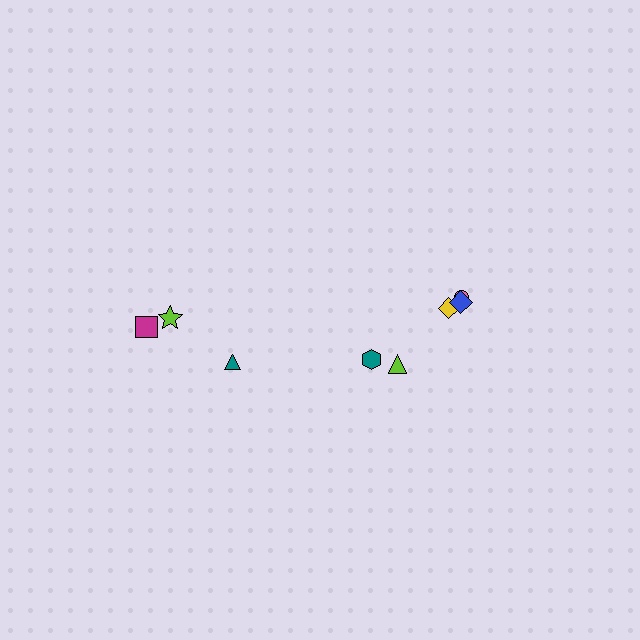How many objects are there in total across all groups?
There are 8 objects.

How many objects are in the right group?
There are 5 objects.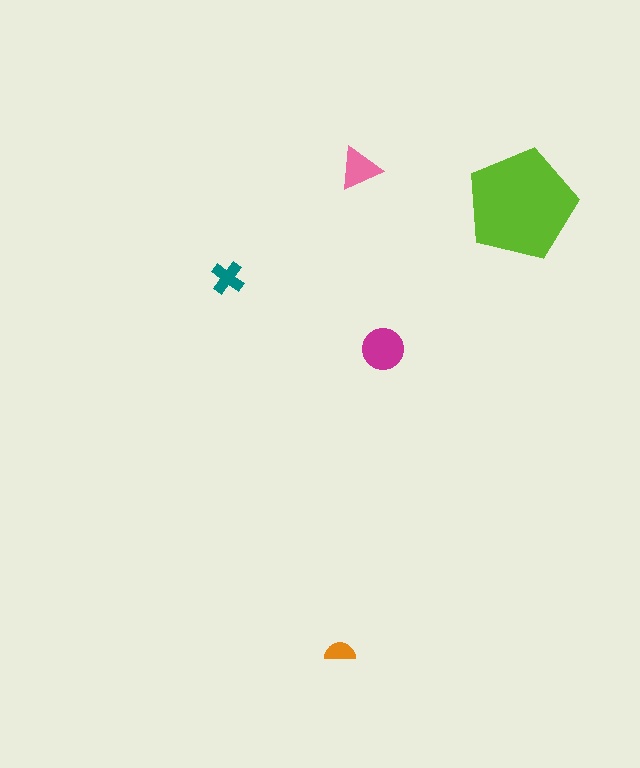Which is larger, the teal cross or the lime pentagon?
The lime pentagon.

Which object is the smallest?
The orange semicircle.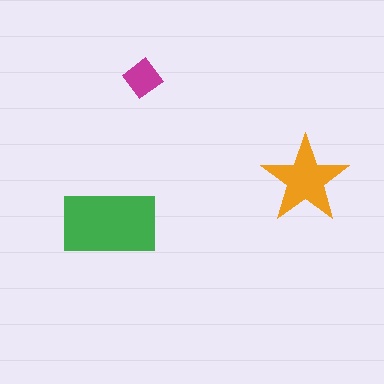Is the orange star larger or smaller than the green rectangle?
Smaller.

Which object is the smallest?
The magenta diamond.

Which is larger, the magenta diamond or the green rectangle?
The green rectangle.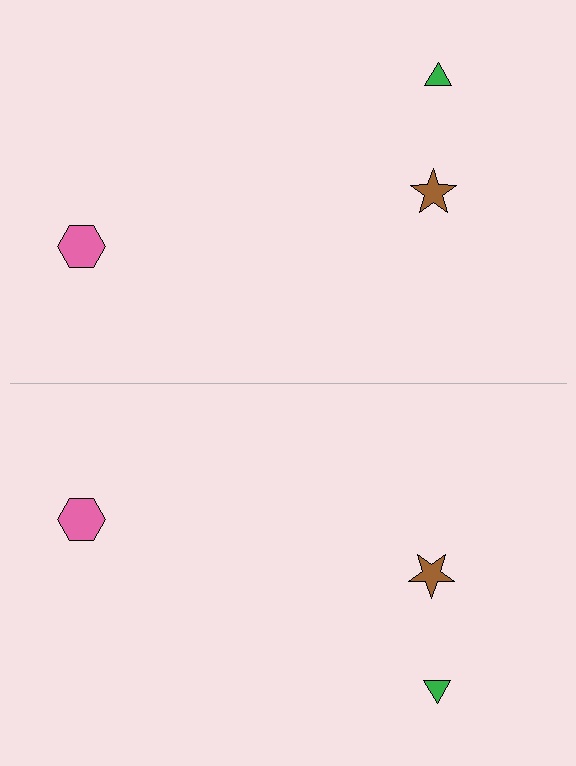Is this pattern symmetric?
Yes, this pattern has bilateral (reflection) symmetry.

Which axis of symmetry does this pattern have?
The pattern has a horizontal axis of symmetry running through the center of the image.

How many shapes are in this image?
There are 6 shapes in this image.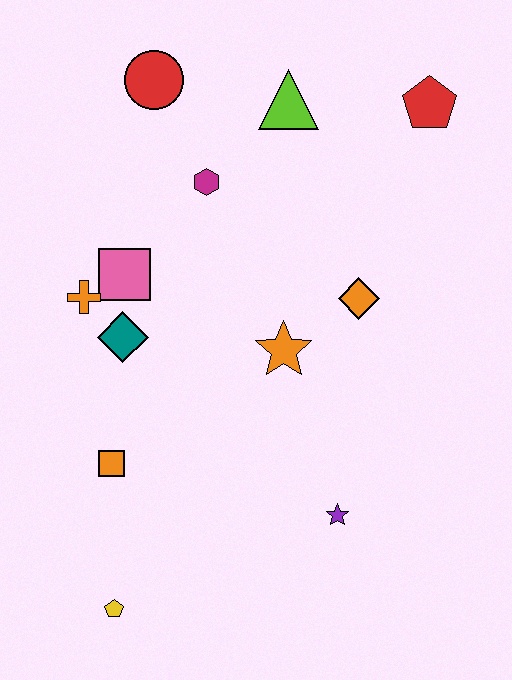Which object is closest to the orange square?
The teal diamond is closest to the orange square.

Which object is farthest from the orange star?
The yellow pentagon is farthest from the orange star.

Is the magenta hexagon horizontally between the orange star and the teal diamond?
Yes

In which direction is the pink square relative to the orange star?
The pink square is to the left of the orange star.